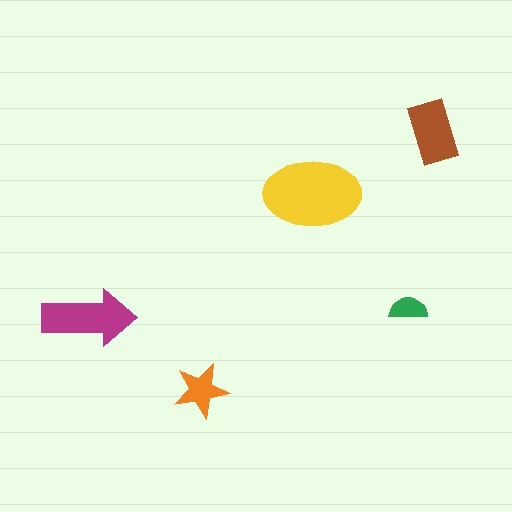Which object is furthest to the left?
The magenta arrow is leftmost.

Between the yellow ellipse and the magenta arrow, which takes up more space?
The yellow ellipse.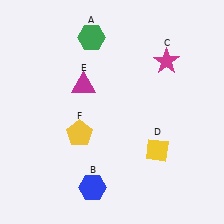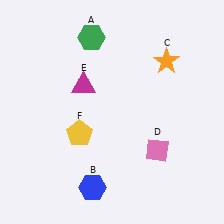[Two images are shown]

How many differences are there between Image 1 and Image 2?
There are 2 differences between the two images.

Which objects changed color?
C changed from magenta to orange. D changed from yellow to pink.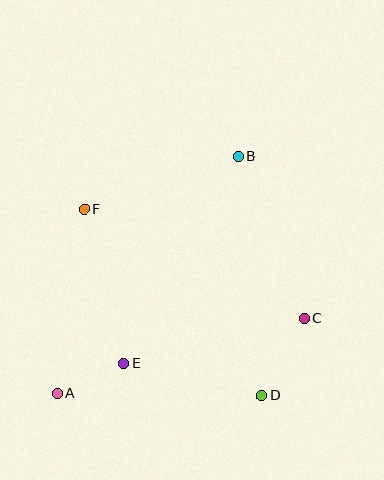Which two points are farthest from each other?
Points A and B are farthest from each other.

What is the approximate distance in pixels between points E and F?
The distance between E and F is approximately 159 pixels.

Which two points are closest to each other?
Points A and E are closest to each other.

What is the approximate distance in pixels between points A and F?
The distance between A and F is approximately 186 pixels.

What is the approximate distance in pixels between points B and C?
The distance between B and C is approximately 176 pixels.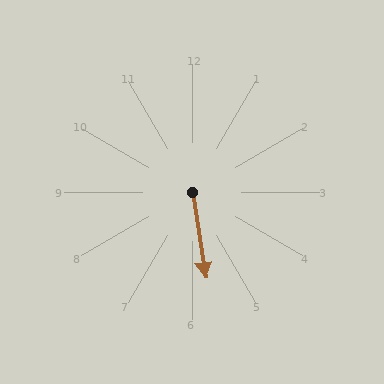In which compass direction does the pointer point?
South.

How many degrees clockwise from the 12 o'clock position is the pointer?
Approximately 171 degrees.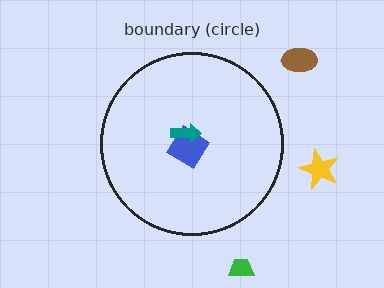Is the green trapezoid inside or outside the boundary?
Outside.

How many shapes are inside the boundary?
2 inside, 3 outside.